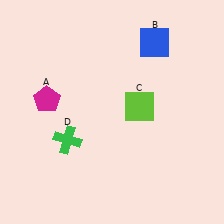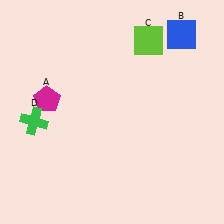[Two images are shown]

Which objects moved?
The objects that moved are: the blue square (B), the lime square (C), the green cross (D).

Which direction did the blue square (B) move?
The blue square (B) moved right.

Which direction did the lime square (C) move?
The lime square (C) moved up.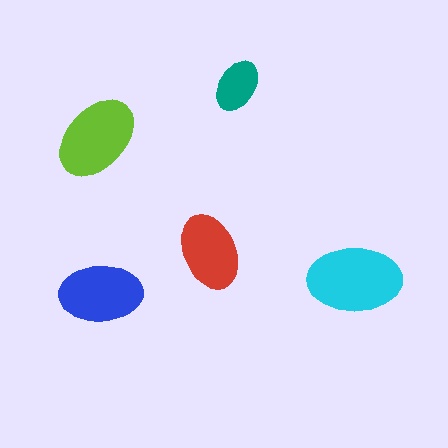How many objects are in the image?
There are 5 objects in the image.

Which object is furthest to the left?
The lime ellipse is leftmost.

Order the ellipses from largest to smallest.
the cyan one, the lime one, the blue one, the red one, the teal one.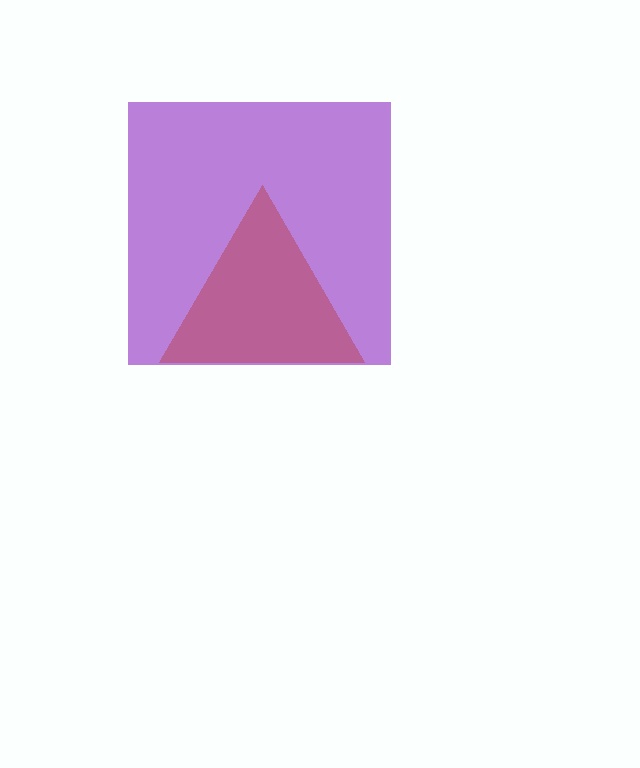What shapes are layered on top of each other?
The layered shapes are: an orange triangle, a purple square.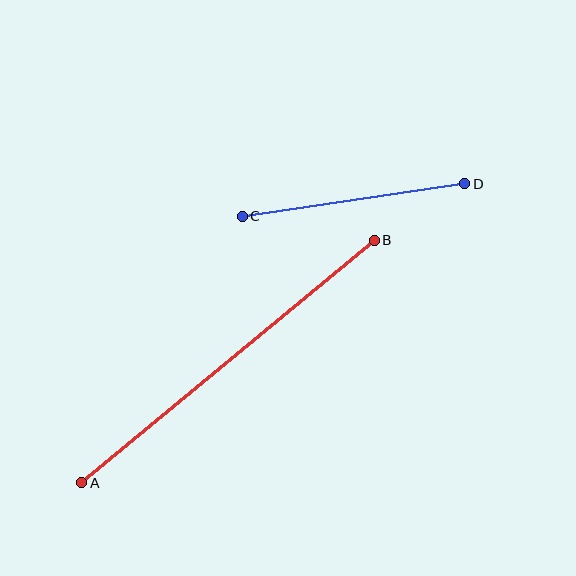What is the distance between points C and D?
The distance is approximately 225 pixels.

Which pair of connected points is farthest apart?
Points A and B are farthest apart.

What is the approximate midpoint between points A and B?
The midpoint is at approximately (228, 362) pixels.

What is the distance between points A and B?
The distance is approximately 380 pixels.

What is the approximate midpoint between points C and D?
The midpoint is at approximately (353, 200) pixels.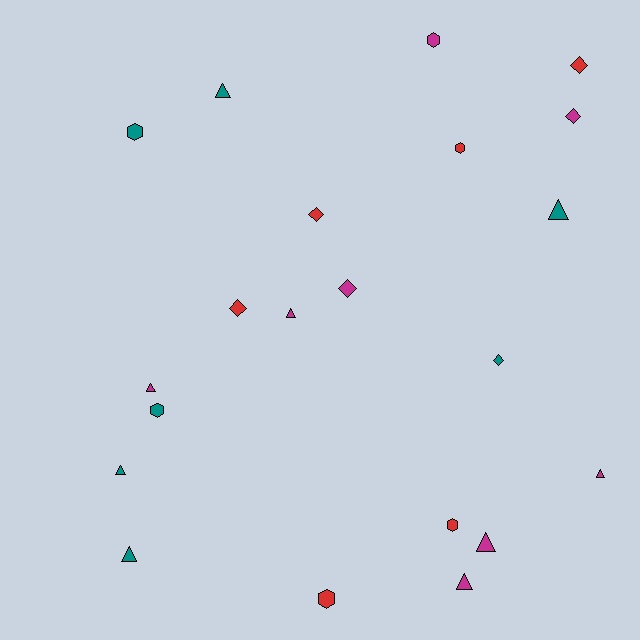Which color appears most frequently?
Magenta, with 8 objects.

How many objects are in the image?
There are 21 objects.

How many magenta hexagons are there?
There is 1 magenta hexagon.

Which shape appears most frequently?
Triangle, with 9 objects.